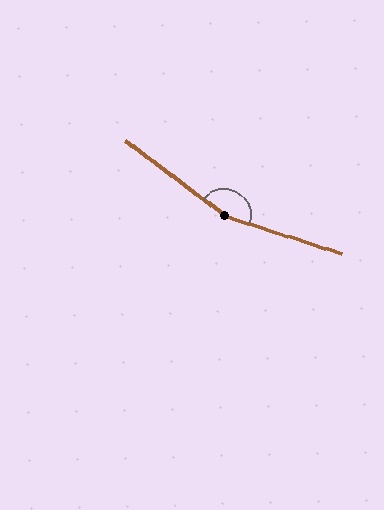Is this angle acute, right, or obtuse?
It is obtuse.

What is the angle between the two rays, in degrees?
Approximately 160 degrees.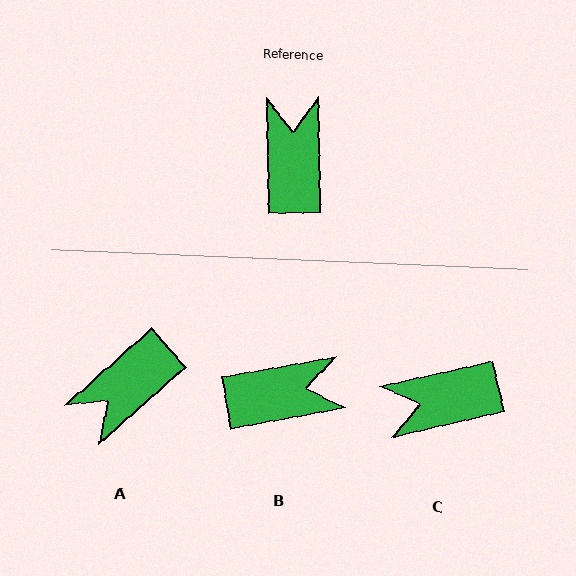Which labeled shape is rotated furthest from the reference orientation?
A, about 131 degrees away.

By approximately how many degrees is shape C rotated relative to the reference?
Approximately 102 degrees counter-clockwise.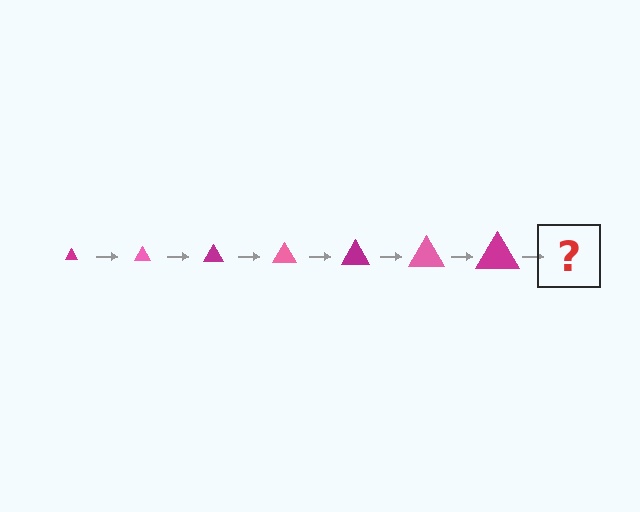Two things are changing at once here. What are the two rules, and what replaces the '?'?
The two rules are that the triangle grows larger each step and the color cycles through magenta and pink. The '?' should be a pink triangle, larger than the previous one.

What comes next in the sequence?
The next element should be a pink triangle, larger than the previous one.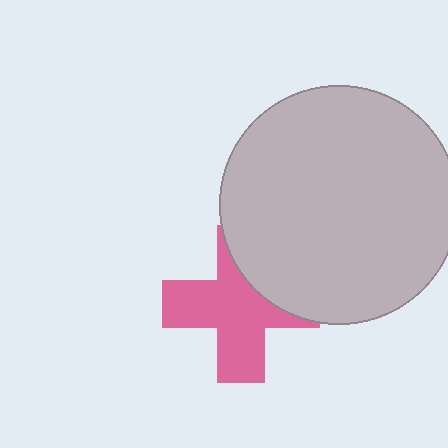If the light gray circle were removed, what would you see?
You would see the complete pink cross.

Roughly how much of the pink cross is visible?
Most of it is visible (roughly 69%).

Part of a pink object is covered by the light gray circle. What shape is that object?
It is a cross.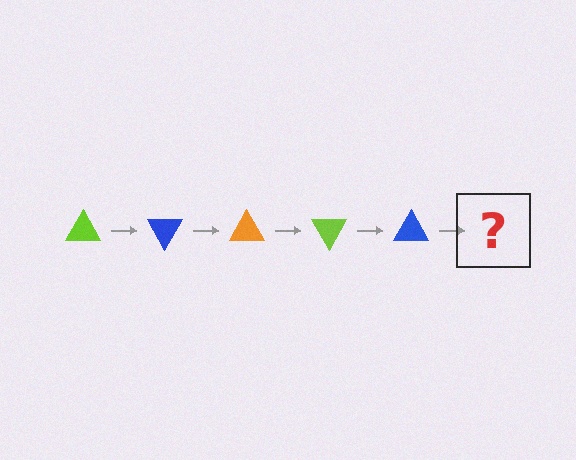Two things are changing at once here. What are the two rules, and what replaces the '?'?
The two rules are that it rotates 60 degrees each step and the color cycles through lime, blue, and orange. The '?' should be an orange triangle, rotated 300 degrees from the start.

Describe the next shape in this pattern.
It should be an orange triangle, rotated 300 degrees from the start.